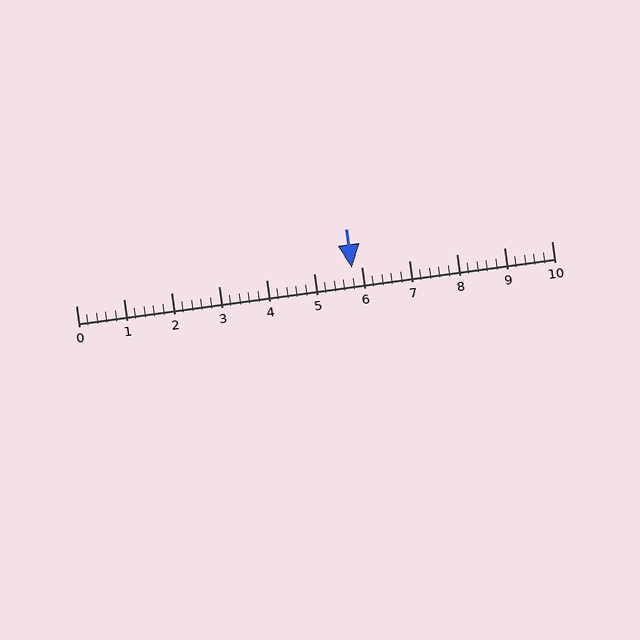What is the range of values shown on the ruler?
The ruler shows values from 0 to 10.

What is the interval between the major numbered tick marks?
The major tick marks are spaced 1 units apart.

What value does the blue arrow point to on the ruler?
The blue arrow points to approximately 5.8.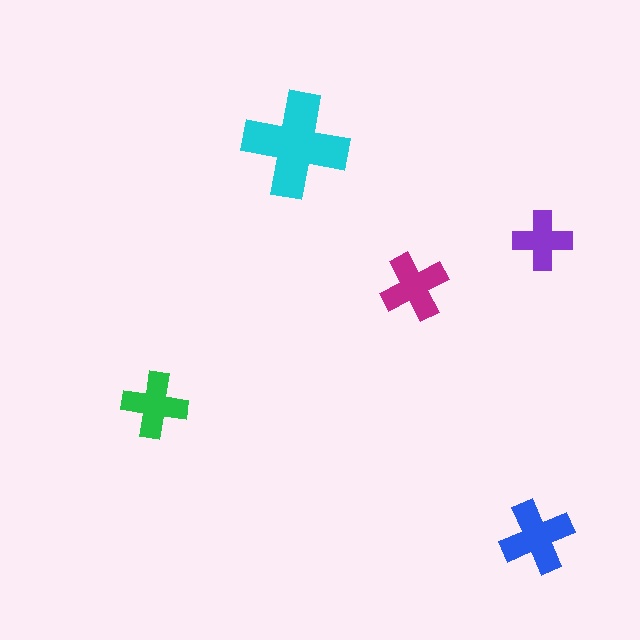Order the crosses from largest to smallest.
the cyan one, the blue one, the magenta one, the green one, the purple one.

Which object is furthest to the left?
The green cross is leftmost.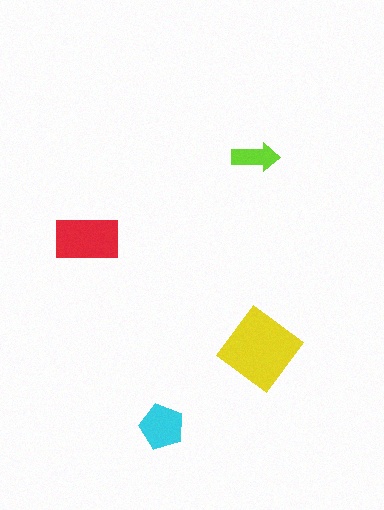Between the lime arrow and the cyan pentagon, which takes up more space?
The cyan pentagon.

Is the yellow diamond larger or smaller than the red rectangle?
Larger.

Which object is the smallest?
The lime arrow.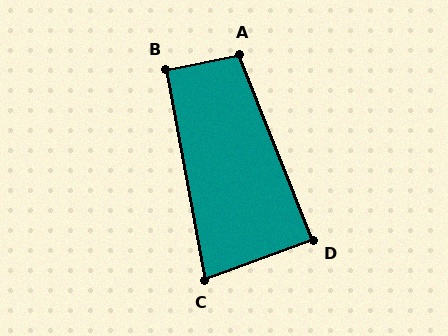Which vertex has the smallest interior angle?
C, at approximately 80 degrees.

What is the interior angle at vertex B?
Approximately 91 degrees (approximately right).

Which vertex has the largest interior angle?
A, at approximately 100 degrees.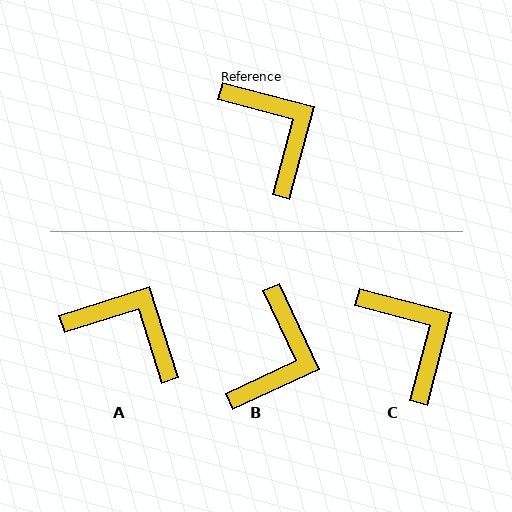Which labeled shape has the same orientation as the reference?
C.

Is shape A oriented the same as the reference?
No, it is off by about 32 degrees.